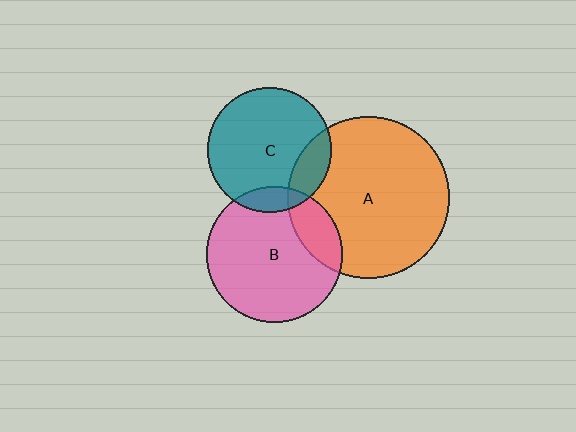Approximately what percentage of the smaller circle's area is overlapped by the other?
Approximately 10%.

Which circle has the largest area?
Circle A (orange).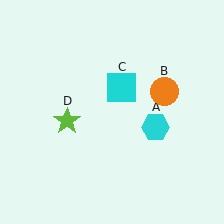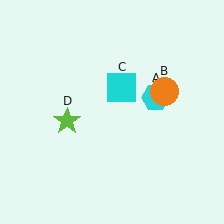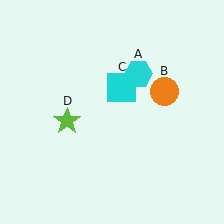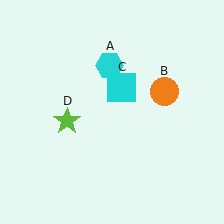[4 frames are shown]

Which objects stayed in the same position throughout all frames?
Orange circle (object B) and cyan square (object C) and lime star (object D) remained stationary.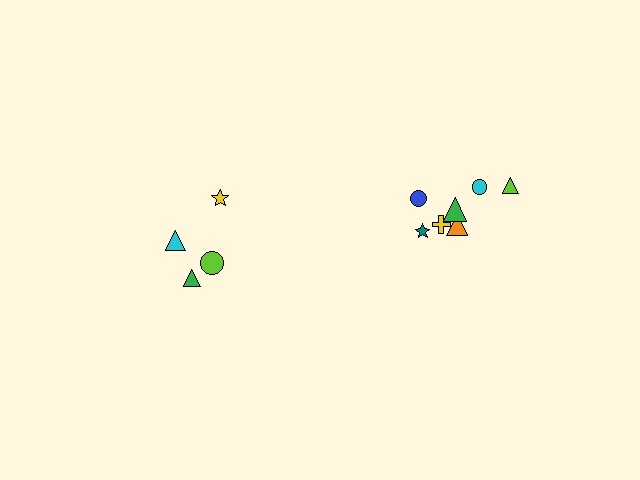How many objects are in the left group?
There are 4 objects.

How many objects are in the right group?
There are 7 objects.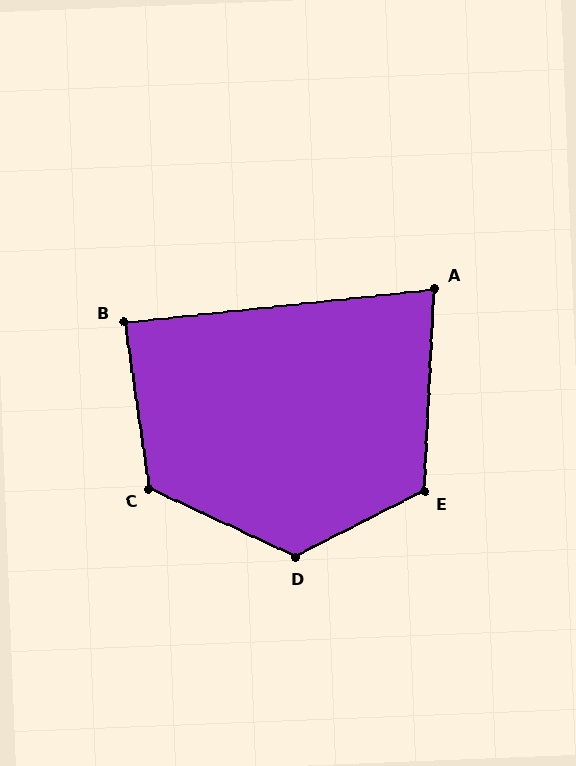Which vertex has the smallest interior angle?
A, at approximately 81 degrees.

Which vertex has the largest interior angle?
D, at approximately 128 degrees.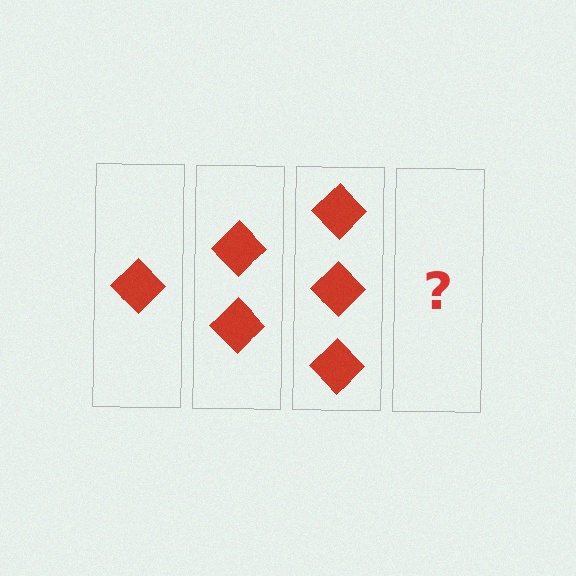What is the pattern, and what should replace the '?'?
The pattern is that each step adds one more diamond. The '?' should be 4 diamonds.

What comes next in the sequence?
The next element should be 4 diamonds.